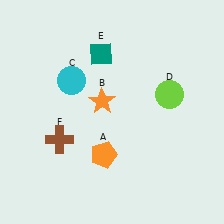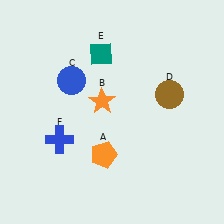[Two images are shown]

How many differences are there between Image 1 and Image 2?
There are 3 differences between the two images.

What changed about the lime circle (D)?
In Image 1, D is lime. In Image 2, it changed to brown.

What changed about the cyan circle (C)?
In Image 1, C is cyan. In Image 2, it changed to blue.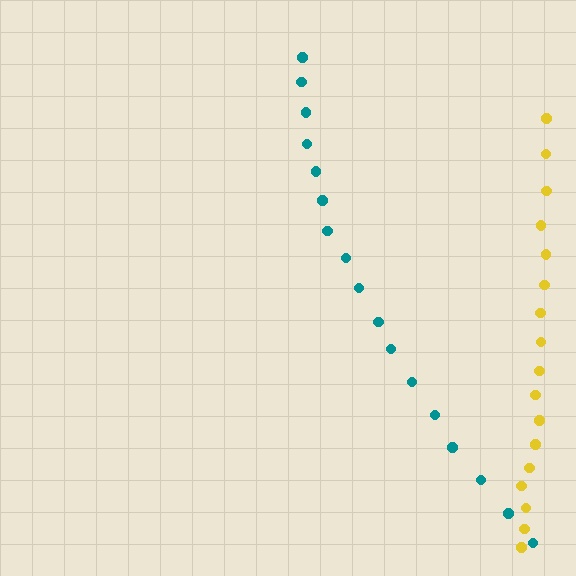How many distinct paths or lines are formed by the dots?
There are 2 distinct paths.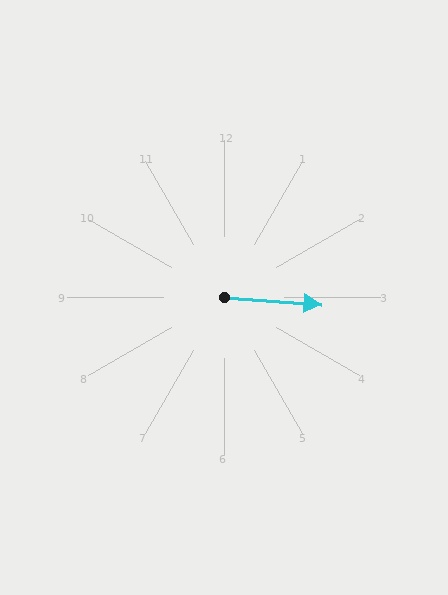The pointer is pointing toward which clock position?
Roughly 3 o'clock.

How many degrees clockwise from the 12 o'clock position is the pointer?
Approximately 94 degrees.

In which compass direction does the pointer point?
East.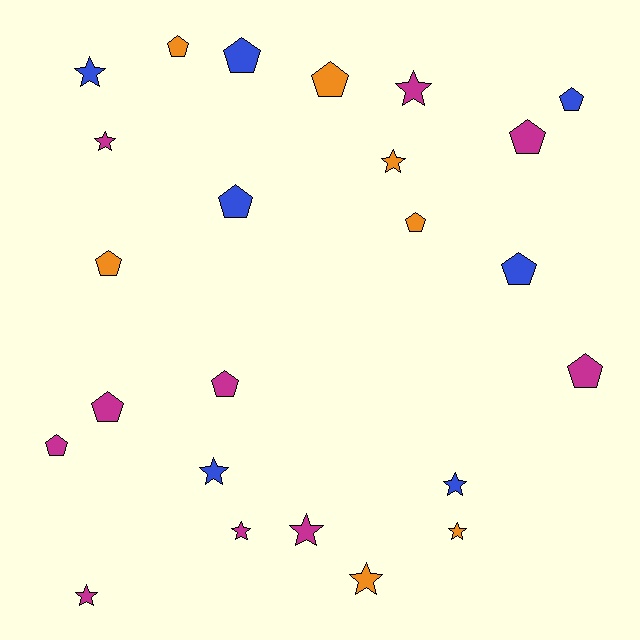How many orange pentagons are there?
There are 4 orange pentagons.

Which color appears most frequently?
Magenta, with 10 objects.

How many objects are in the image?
There are 24 objects.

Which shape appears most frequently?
Pentagon, with 13 objects.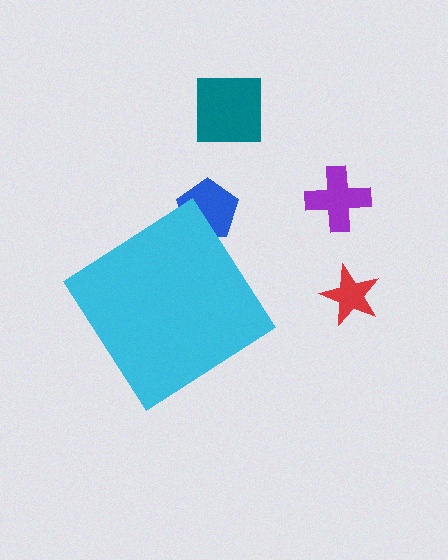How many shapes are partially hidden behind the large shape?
1 shape is partially hidden.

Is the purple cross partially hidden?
No, the purple cross is fully visible.